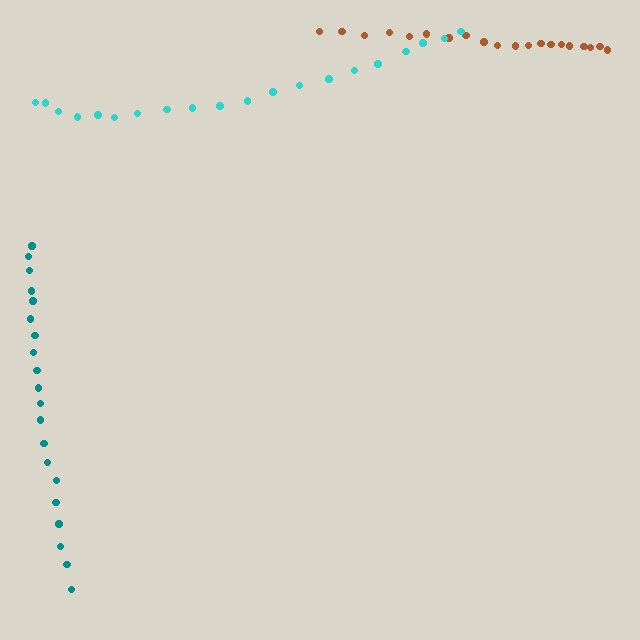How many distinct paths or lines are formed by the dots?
There are 3 distinct paths.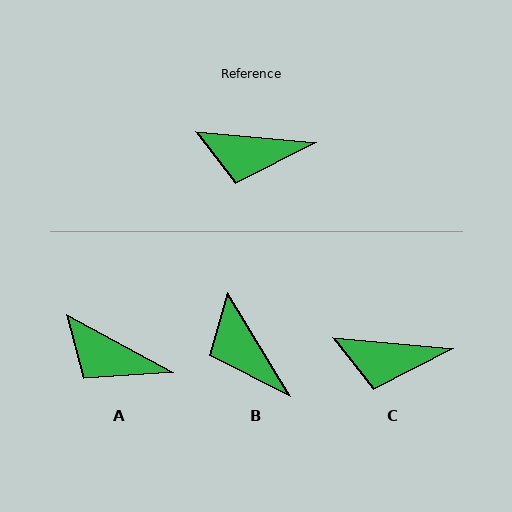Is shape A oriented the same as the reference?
No, it is off by about 23 degrees.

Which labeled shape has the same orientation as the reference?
C.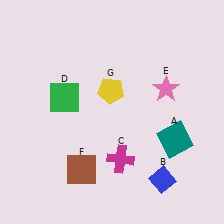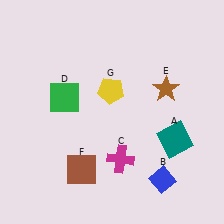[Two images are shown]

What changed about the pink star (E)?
In Image 1, E is pink. In Image 2, it changed to brown.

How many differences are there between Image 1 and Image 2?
There is 1 difference between the two images.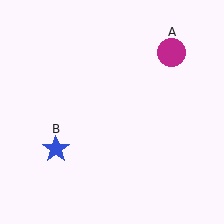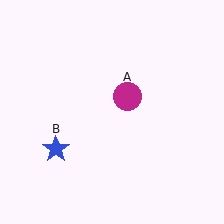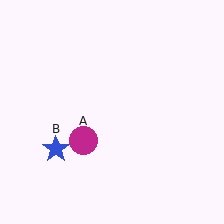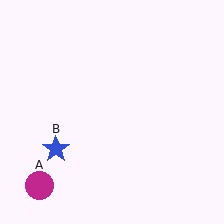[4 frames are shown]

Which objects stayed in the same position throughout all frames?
Blue star (object B) remained stationary.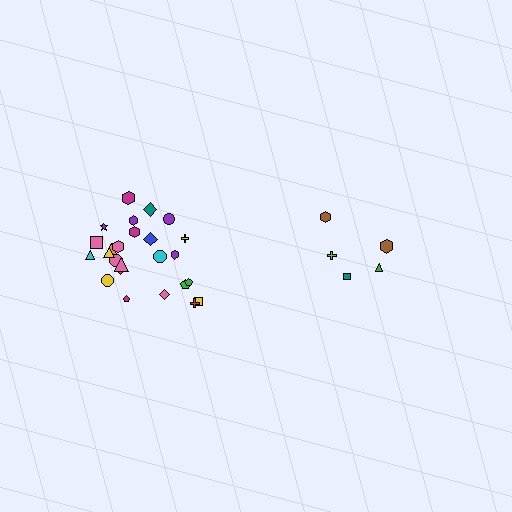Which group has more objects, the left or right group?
The left group.